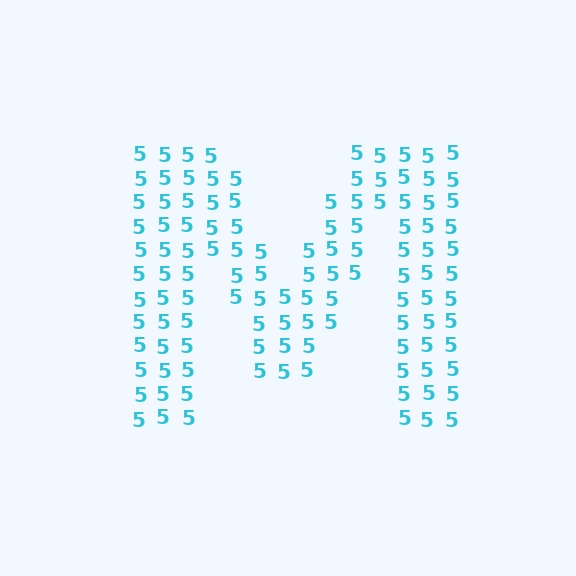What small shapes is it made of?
It is made of small digit 5's.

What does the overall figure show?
The overall figure shows the letter M.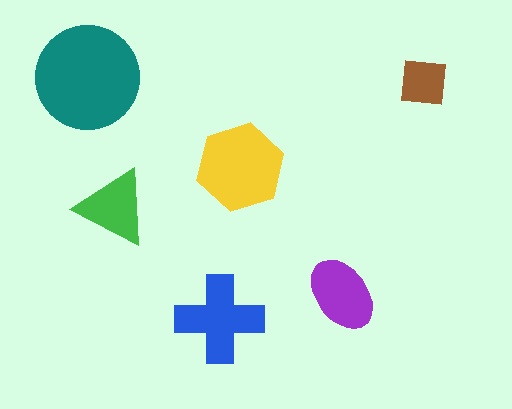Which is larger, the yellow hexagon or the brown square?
The yellow hexagon.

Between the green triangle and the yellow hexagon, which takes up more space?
The yellow hexagon.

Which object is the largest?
The teal circle.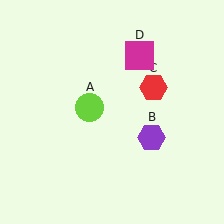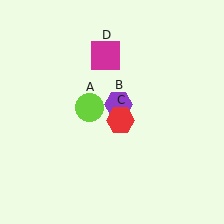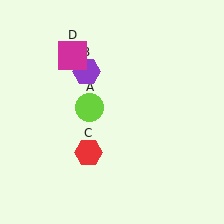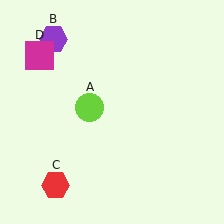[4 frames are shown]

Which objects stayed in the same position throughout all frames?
Lime circle (object A) remained stationary.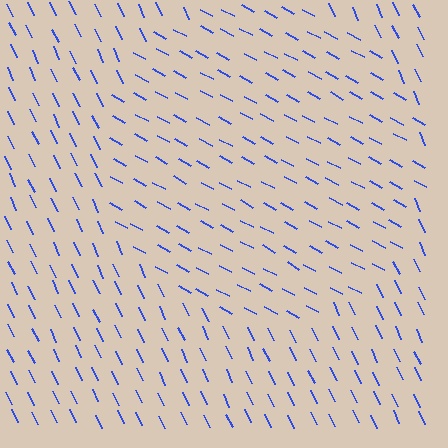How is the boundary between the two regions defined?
The boundary is defined purely by a change in line orientation (approximately 37 degrees difference). All lines are the same color and thickness.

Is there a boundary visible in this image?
Yes, there is a texture boundary formed by a change in line orientation.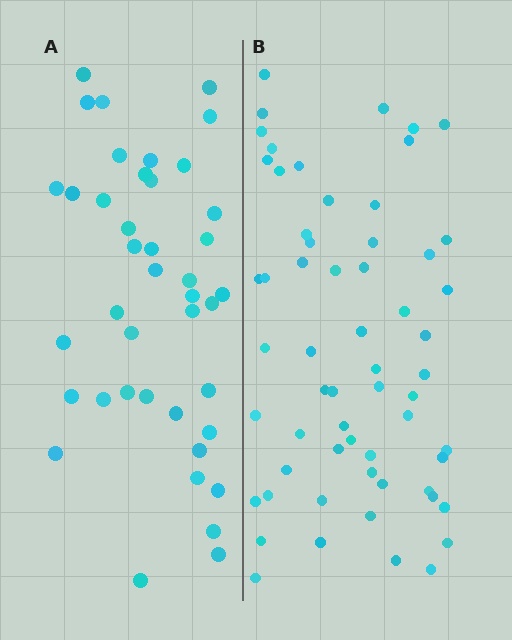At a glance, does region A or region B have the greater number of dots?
Region B (the right region) has more dots.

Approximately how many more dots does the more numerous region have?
Region B has approximately 20 more dots than region A.